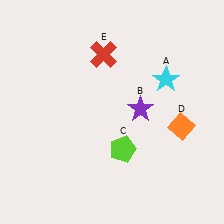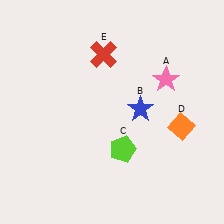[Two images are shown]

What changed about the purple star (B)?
In Image 1, B is purple. In Image 2, it changed to blue.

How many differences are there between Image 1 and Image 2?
There are 2 differences between the two images.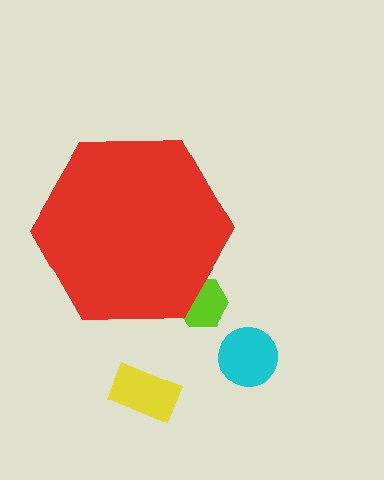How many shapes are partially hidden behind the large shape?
1 shape is partially hidden.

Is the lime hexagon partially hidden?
Yes, the lime hexagon is partially hidden behind the red hexagon.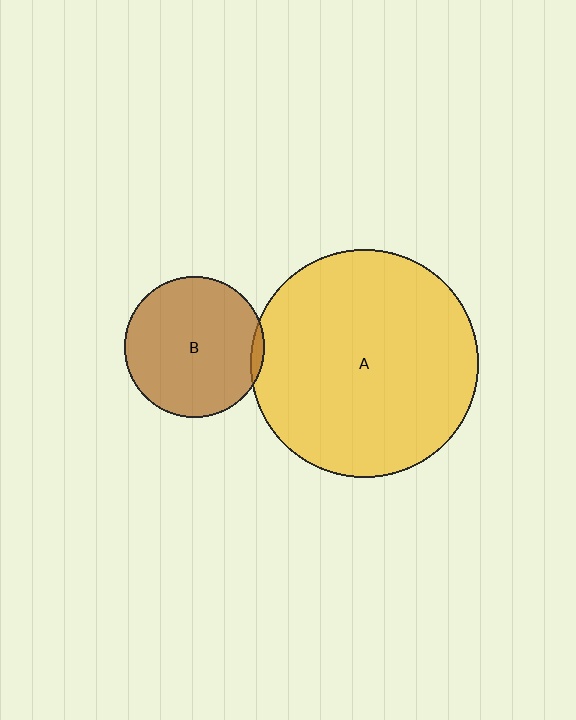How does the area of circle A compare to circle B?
Approximately 2.6 times.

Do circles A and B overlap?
Yes.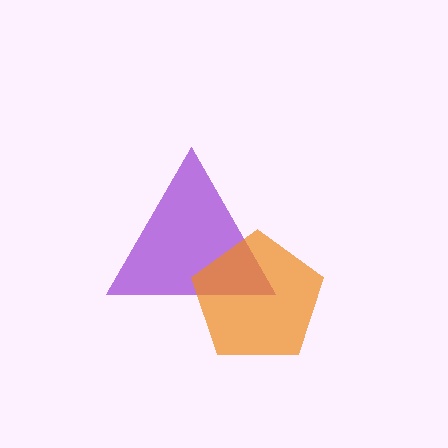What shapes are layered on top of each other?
The layered shapes are: a purple triangle, an orange pentagon.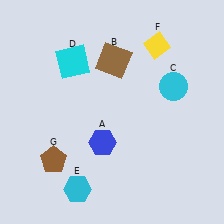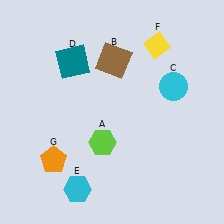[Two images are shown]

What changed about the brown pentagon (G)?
In Image 1, G is brown. In Image 2, it changed to orange.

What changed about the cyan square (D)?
In Image 1, D is cyan. In Image 2, it changed to teal.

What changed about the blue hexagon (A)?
In Image 1, A is blue. In Image 2, it changed to lime.